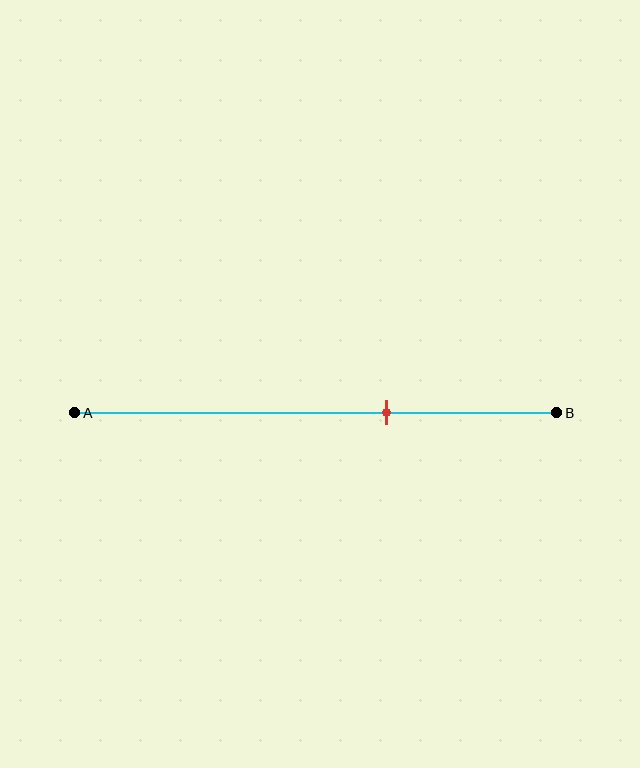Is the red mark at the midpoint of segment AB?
No, the mark is at about 65% from A, not at the 50% midpoint.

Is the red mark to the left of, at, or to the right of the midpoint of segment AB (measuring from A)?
The red mark is to the right of the midpoint of segment AB.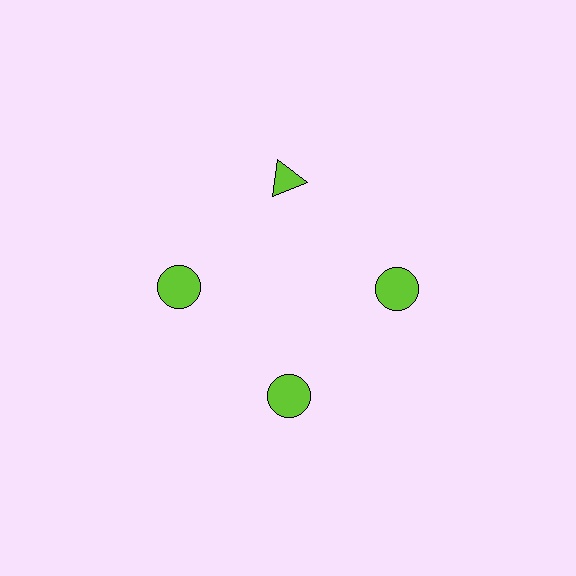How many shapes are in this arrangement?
There are 4 shapes arranged in a ring pattern.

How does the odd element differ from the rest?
It has a different shape: triangle instead of circle.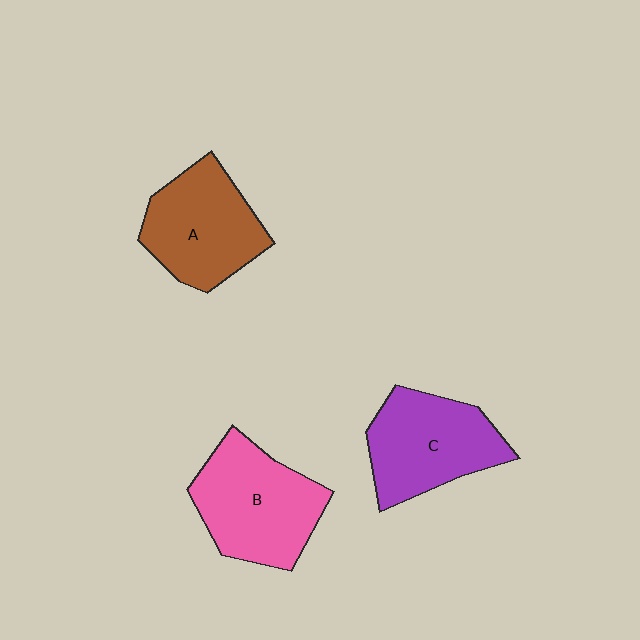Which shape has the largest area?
Shape B (pink).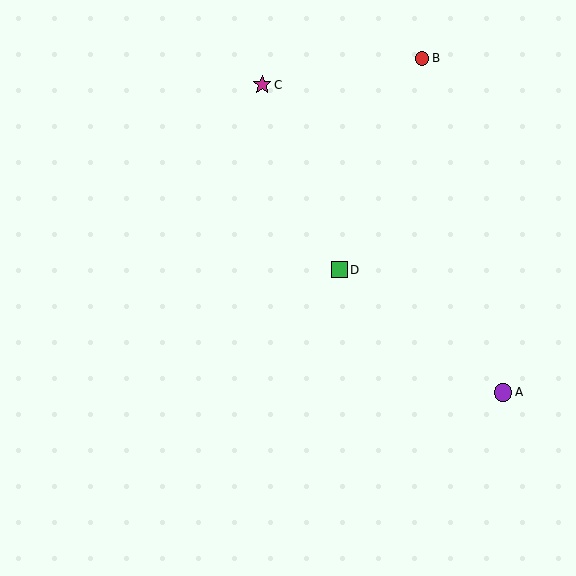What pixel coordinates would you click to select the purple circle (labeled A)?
Click at (503, 392) to select the purple circle A.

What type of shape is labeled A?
Shape A is a purple circle.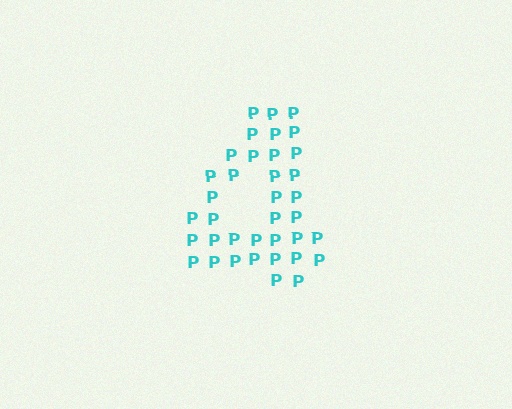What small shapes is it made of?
It is made of small letter P's.